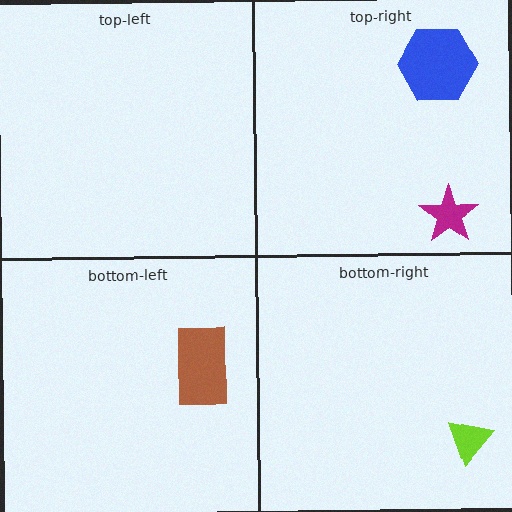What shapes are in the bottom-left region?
The brown rectangle.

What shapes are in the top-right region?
The blue hexagon, the magenta star.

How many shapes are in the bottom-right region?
1.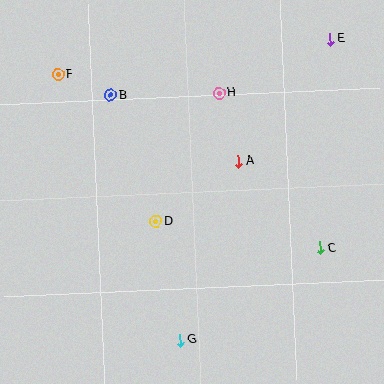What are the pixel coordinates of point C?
Point C is at (320, 248).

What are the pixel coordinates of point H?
Point H is at (219, 93).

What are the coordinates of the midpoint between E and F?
The midpoint between E and F is at (194, 57).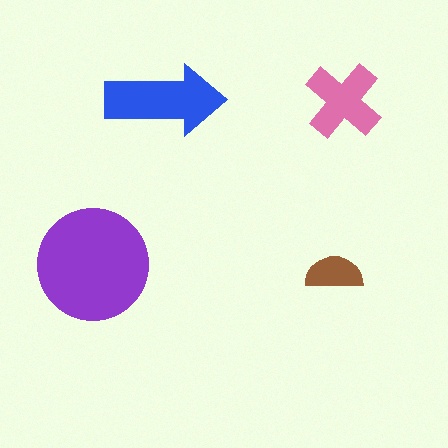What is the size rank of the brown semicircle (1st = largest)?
4th.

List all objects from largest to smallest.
The purple circle, the blue arrow, the pink cross, the brown semicircle.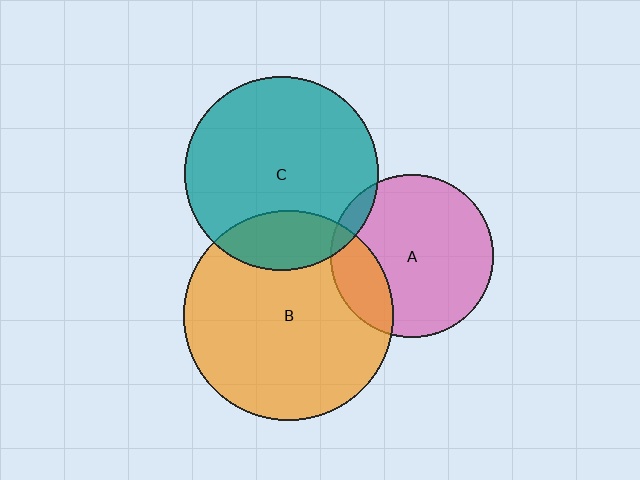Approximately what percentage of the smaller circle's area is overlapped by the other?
Approximately 20%.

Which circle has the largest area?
Circle B (orange).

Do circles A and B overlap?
Yes.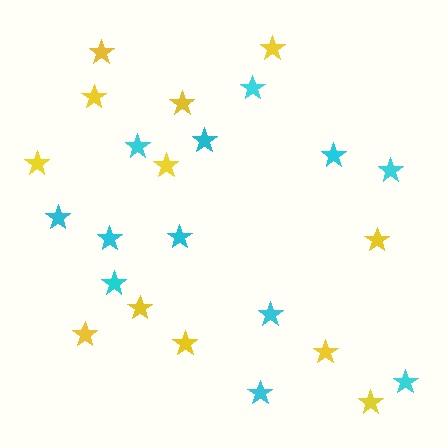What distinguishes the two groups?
There are 2 groups: one group of cyan stars (12) and one group of yellow stars (12).